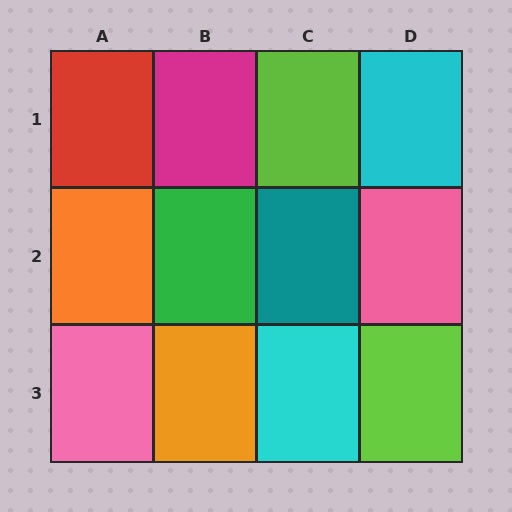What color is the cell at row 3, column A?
Pink.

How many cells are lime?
2 cells are lime.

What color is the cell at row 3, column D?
Lime.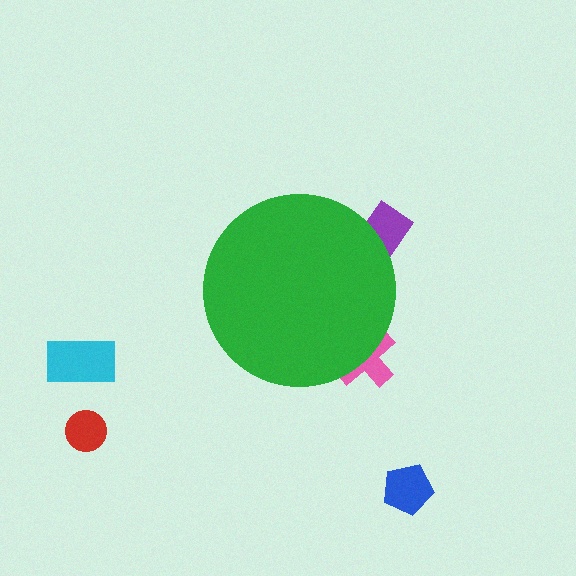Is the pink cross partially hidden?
Yes, the pink cross is partially hidden behind the green circle.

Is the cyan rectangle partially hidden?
No, the cyan rectangle is fully visible.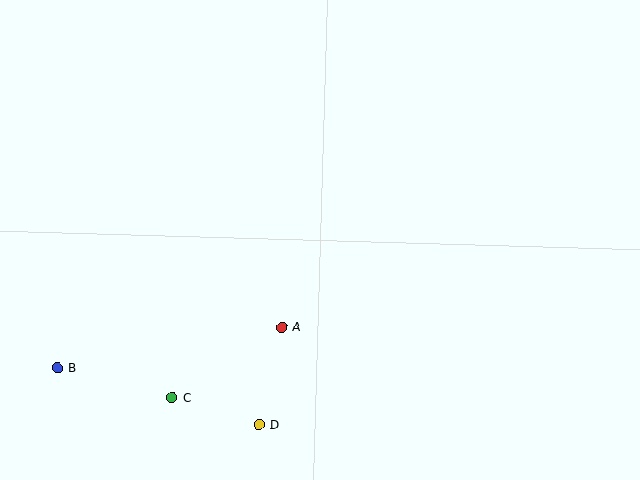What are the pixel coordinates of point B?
Point B is at (58, 368).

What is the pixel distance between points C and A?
The distance between C and A is 130 pixels.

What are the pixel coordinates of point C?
Point C is at (172, 397).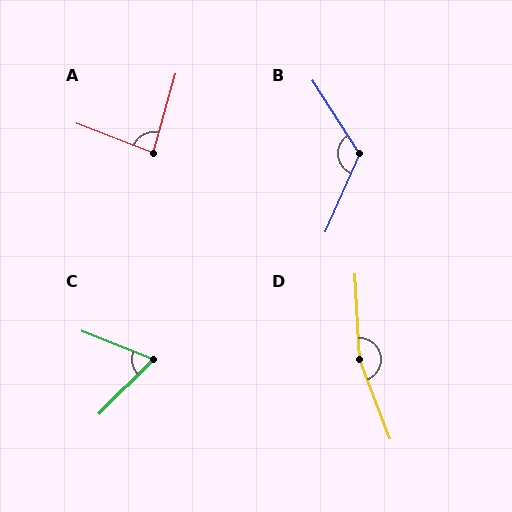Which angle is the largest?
D, at approximately 162 degrees.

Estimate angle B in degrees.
Approximately 124 degrees.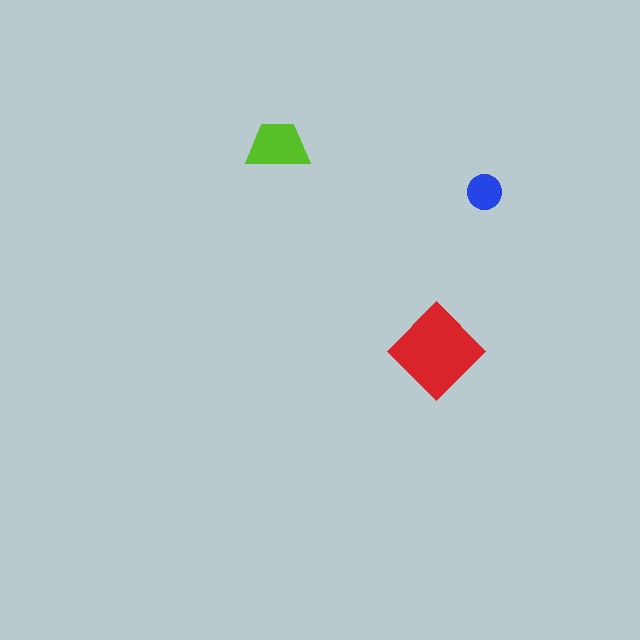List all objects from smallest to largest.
The blue circle, the lime trapezoid, the red diamond.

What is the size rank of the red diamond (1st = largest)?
1st.